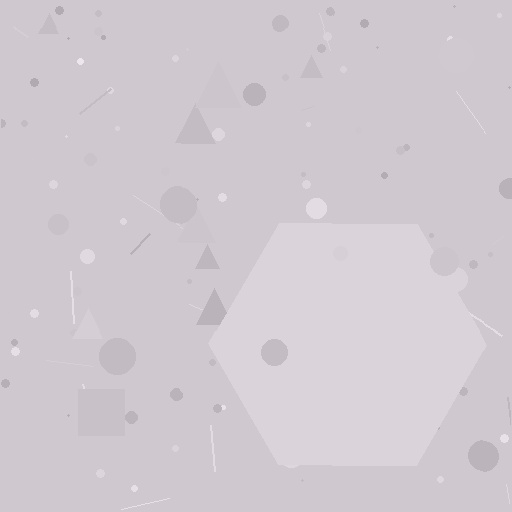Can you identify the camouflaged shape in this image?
The camouflaged shape is a hexagon.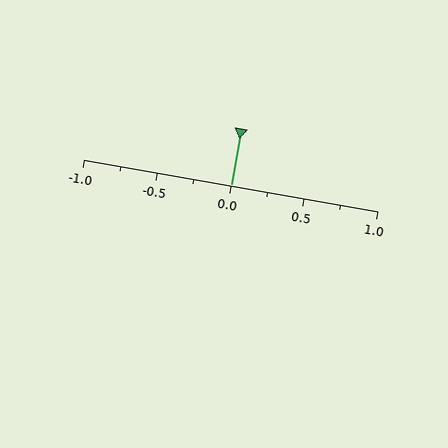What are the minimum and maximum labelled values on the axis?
The axis runs from -1.0 to 1.0.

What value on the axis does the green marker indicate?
The marker indicates approximately 0.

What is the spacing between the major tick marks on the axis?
The major ticks are spaced 0.5 apart.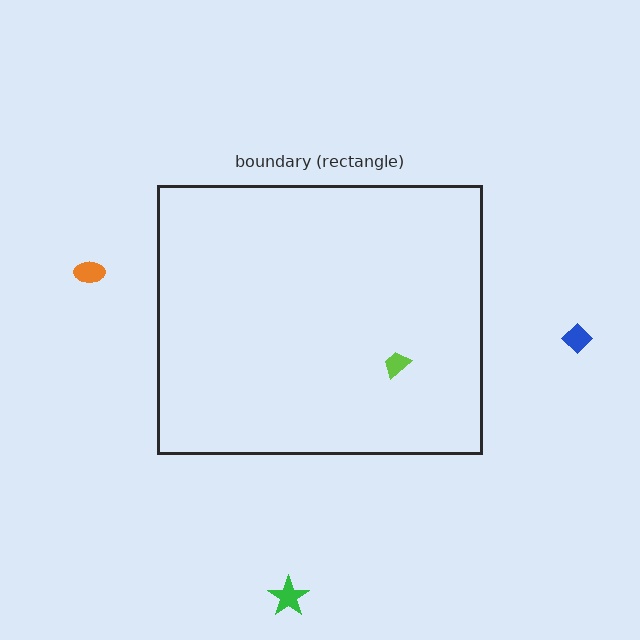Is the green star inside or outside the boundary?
Outside.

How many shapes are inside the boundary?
1 inside, 3 outside.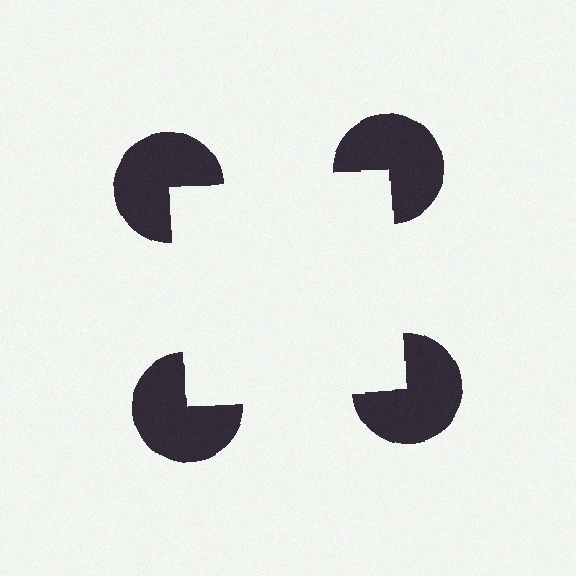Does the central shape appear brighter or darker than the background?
It typically appears slightly brighter than the background, even though no actual brightness change is drawn.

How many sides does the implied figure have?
4 sides.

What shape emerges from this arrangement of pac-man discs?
An illusory square — its edges are inferred from the aligned wedge cuts in the pac-man discs, not physically drawn.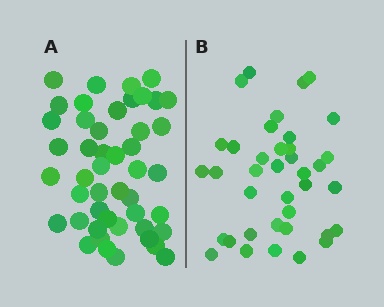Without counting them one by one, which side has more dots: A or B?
Region A (the left region) has more dots.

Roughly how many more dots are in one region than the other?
Region A has roughly 8 or so more dots than region B.